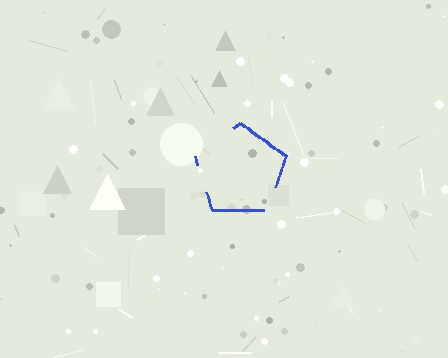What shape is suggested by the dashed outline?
The dashed outline suggests a pentagon.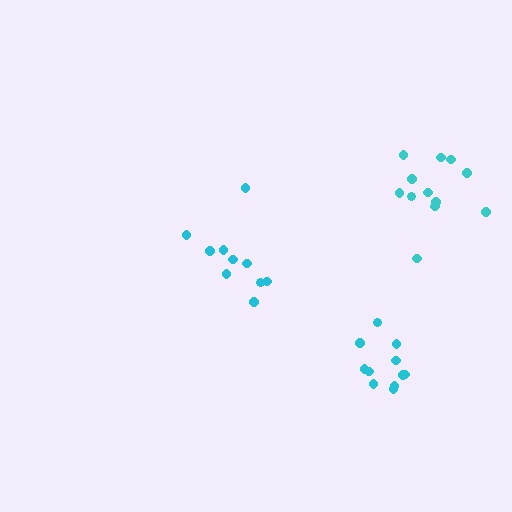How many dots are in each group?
Group 1: 12 dots, Group 2: 10 dots, Group 3: 11 dots (33 total).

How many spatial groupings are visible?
There are 3 spatial groupings.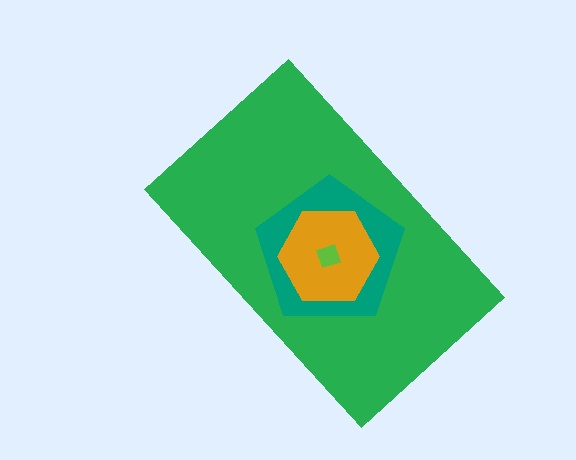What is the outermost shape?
The green rectangle.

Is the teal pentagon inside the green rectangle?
Yes.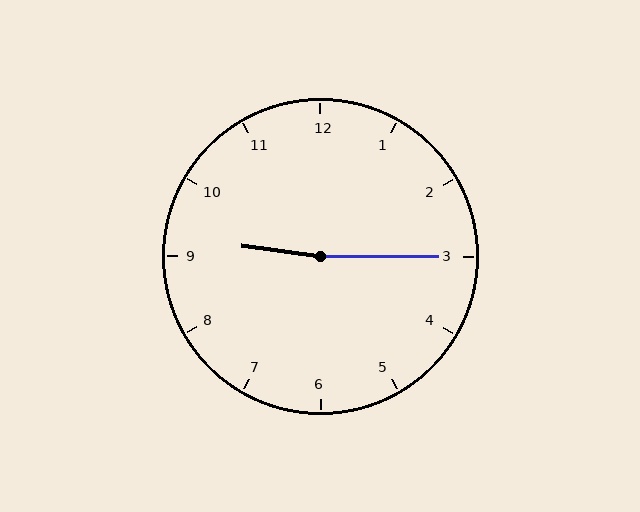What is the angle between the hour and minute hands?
Approximately 172 degrees.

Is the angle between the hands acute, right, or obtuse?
It is obtuse.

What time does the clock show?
9:15.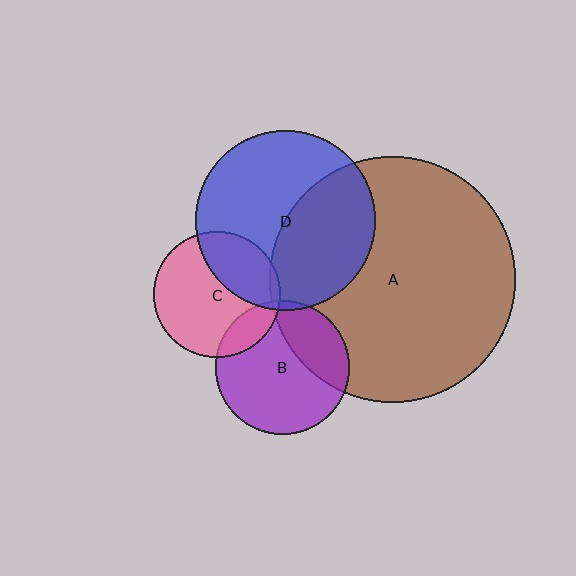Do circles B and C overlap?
Yes.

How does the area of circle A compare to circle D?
Approximately 1.9 times.